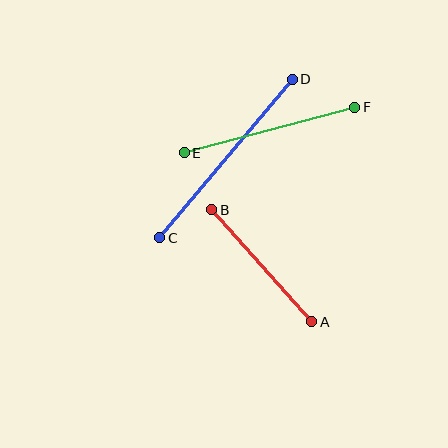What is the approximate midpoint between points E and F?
The midpoint is at approximately (270, 130) pixels.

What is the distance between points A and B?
The distance is approximately 150 pixels.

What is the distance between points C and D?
The distance is approximately 207 pixels.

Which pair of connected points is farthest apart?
Points C and D are farthest apart.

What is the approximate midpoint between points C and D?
The midpoint is at approximately (226, 158) pixels.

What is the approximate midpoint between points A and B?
The midpoint is at approximately (262, 266) pixels.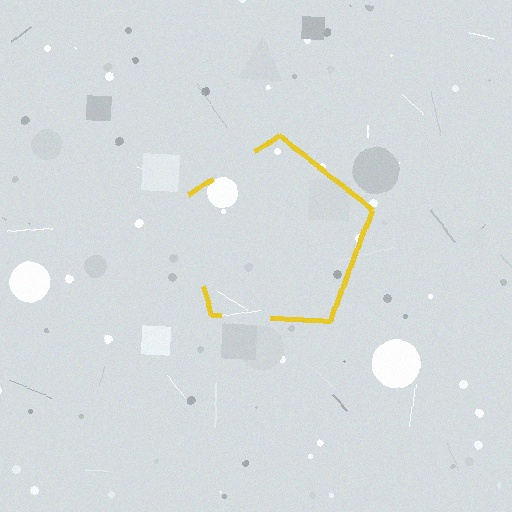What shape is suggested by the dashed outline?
The dashed outline suggests a pentagon.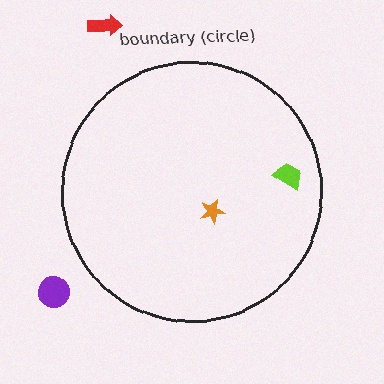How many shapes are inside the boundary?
2 inside, 2 outside.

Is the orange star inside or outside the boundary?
Inside.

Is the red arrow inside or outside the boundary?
Outside.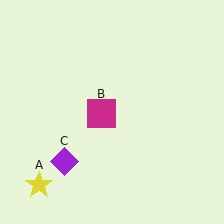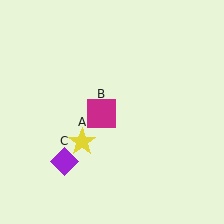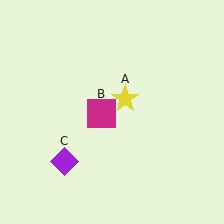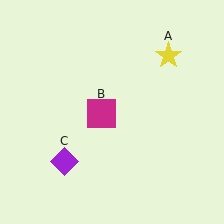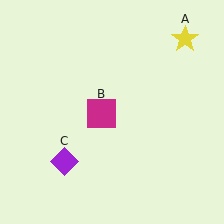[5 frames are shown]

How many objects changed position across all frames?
1 object changed position: yellow star (object A).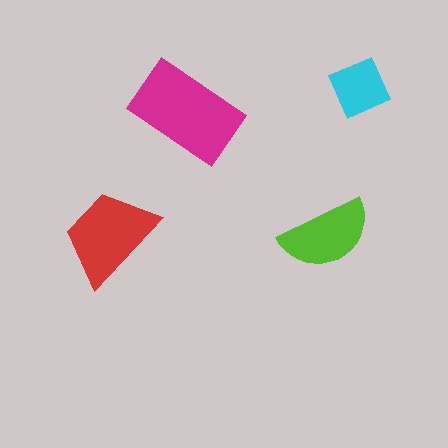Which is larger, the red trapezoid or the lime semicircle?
The red trapezoid.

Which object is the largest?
The magenta rectangle.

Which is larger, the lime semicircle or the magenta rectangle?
The magenta rectangle.